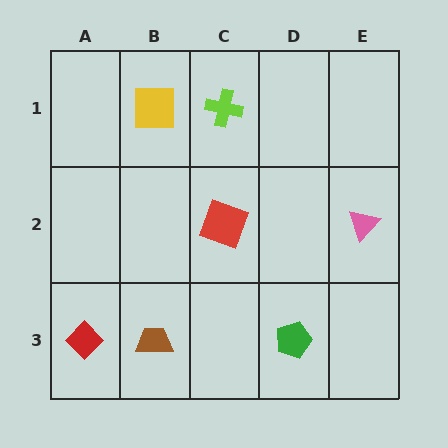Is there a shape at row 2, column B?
No, that cell is empty.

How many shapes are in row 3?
3 shapes.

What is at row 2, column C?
A red square.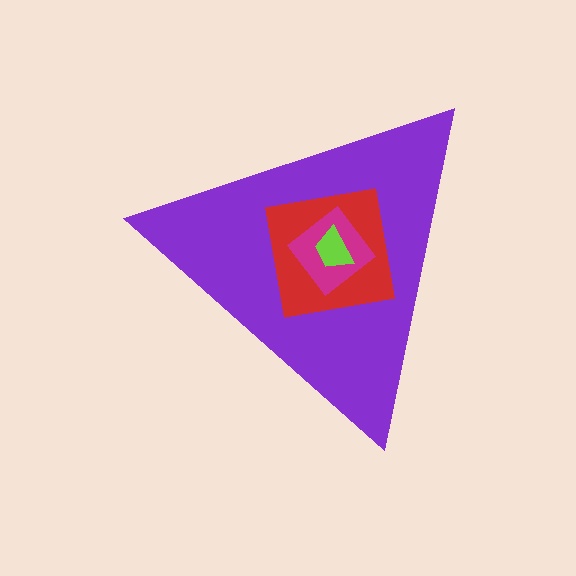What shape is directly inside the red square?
The magenta diamond.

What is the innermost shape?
The lime trapezoid.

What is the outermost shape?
The purple triangle.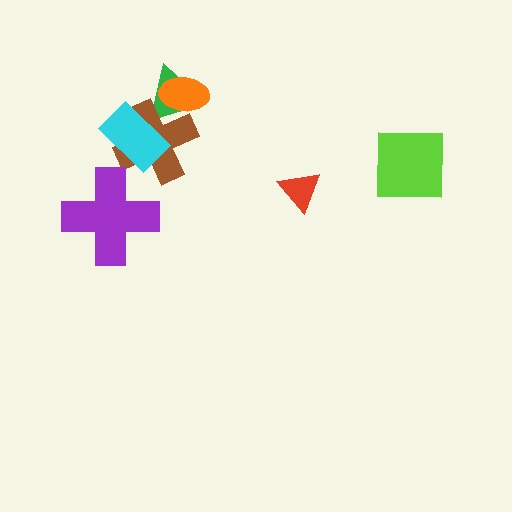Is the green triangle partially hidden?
Yes, it is partially covered by another shape.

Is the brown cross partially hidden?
Yes, it is partially covered by another shape.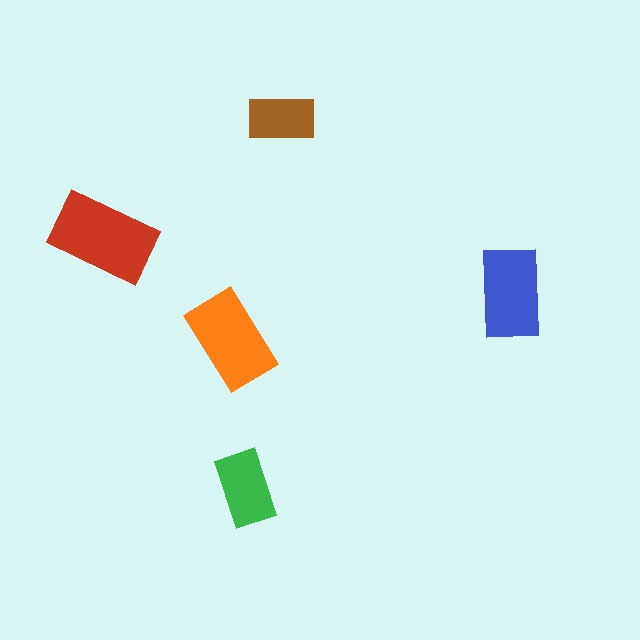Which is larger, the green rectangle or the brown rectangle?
The green one.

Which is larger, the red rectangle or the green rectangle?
The red one.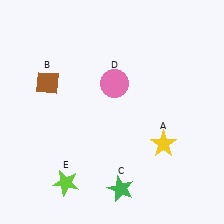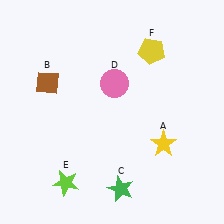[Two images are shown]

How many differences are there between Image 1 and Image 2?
There is 1 difference between the two images.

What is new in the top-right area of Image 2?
A yellow pentagon (F) was added in the top-right area of Image 2.